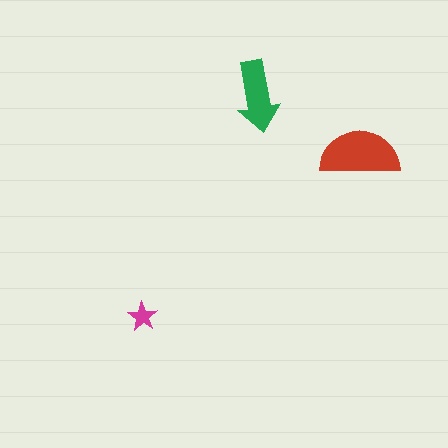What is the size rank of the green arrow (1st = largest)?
2nd.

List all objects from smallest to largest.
The magenta star, the green arrow, the red semicircle.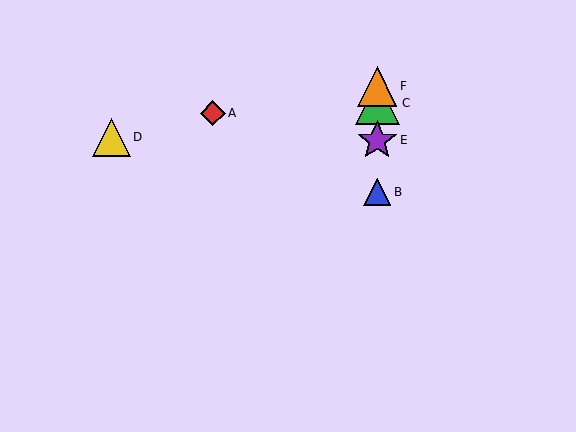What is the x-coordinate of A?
Object A is at x≈213.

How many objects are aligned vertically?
4 objects (B, C, E, F) are aligned vertically.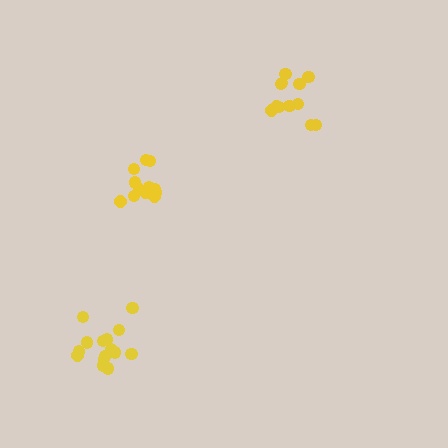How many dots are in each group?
Group 1: 12 dots, Group 2: 12 dots, Group 3: 15 dots (39 total).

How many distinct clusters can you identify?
There are 3 distinct clusters.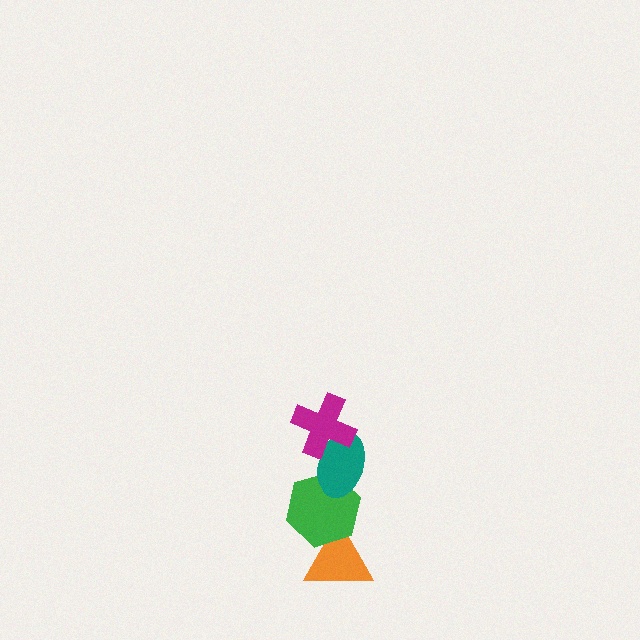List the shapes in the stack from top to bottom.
From top to bottom: the magenta cross, the teal ellipse, the green hexagon, the orange triangle.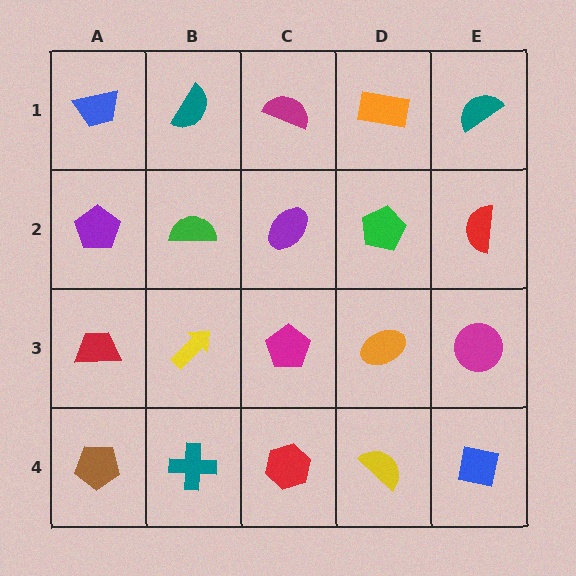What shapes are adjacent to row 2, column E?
A teal semicircle (row 1, column E), a magenta circle (row 3, column E), a green pentagon (row 2, column D).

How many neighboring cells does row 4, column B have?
3.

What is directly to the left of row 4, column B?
A brown pentagon.